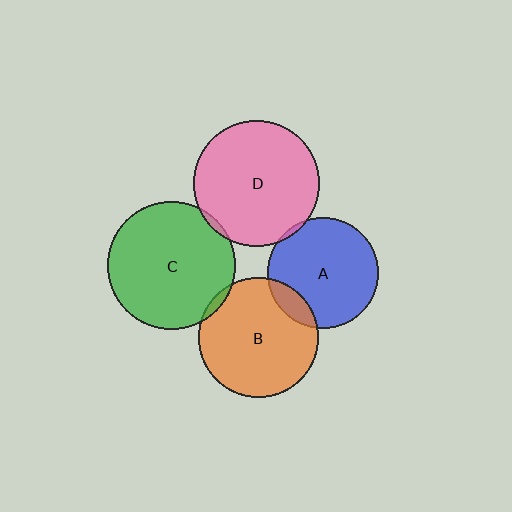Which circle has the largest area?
Circle C (green).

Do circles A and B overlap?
Yes.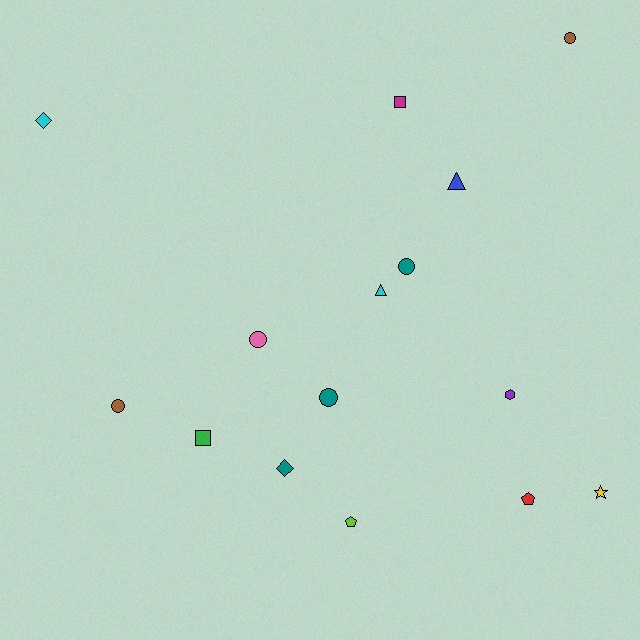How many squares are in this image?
There are 2 squares.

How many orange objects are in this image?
There are no orange objects.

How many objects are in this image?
There are 15 objects.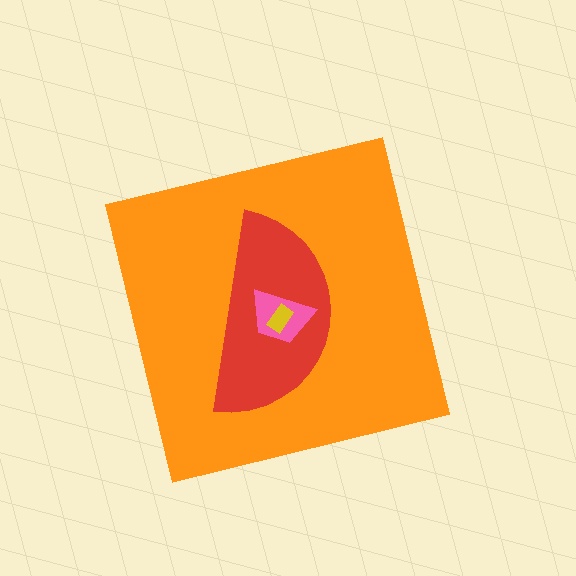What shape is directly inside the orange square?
The red semicircle.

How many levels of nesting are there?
4.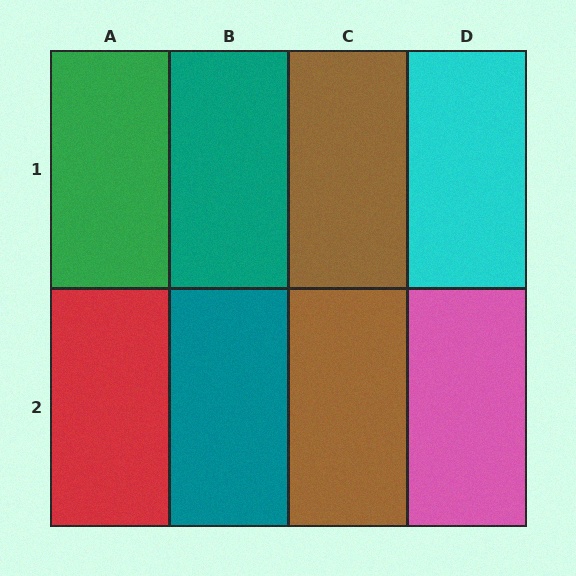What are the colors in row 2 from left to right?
Red, teal, brown, pink.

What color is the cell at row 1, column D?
Cyan.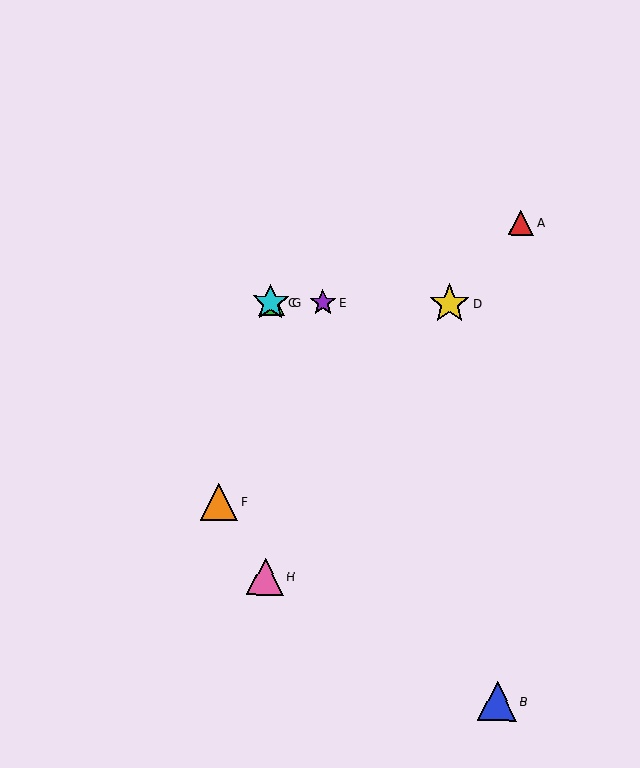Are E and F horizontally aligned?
No, E is at y≈303 and F is at y≈502.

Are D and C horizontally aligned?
Yes, both are at y≈304.